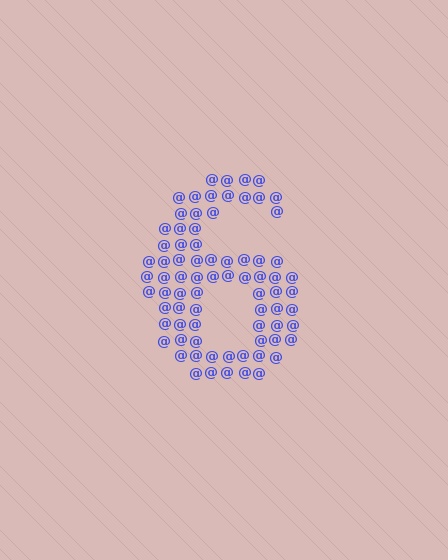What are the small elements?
The small elements are at signs.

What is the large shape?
The large shape is the digit 6.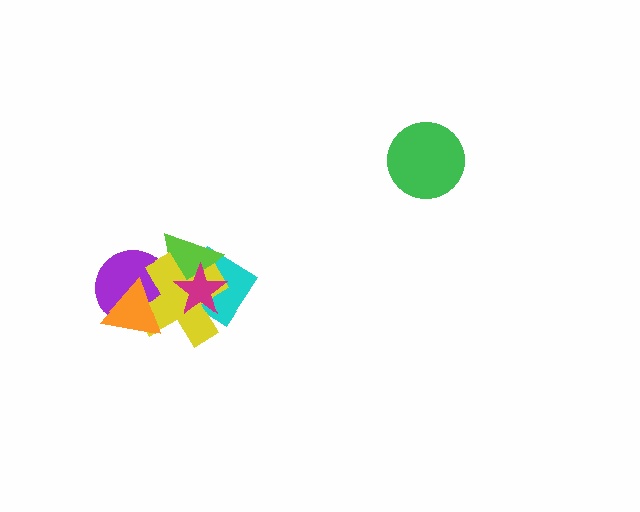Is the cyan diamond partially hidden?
Yes, it is partially covered by another shape.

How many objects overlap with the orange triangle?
2 objects overlap with the orange triangle.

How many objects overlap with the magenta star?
3 objects overlap with the magenta star.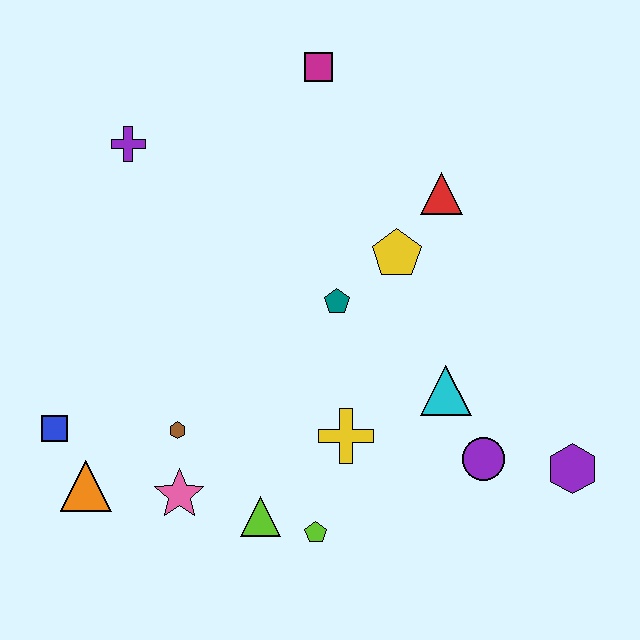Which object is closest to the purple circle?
The cyan triangle is closest to the purple circle.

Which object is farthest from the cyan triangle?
The purple cross is farthest from the cyan triangle.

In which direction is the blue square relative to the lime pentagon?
The blue square is to the left of the lime pentagon.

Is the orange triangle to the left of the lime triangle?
Yes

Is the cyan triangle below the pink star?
No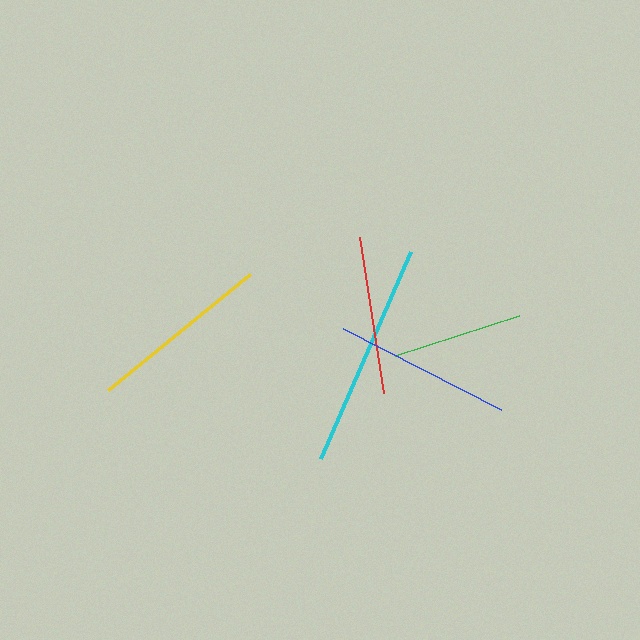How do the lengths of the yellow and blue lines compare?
The yellow and blue lines are approximately the same length.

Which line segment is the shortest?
The green line is the shortest at approximately 131 pixels.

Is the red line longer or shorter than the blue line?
The blue line is longer than the red line.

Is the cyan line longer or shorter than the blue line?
The cyan line is longer than the blue line.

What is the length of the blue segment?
The blue segment is approximately 177 pixels long.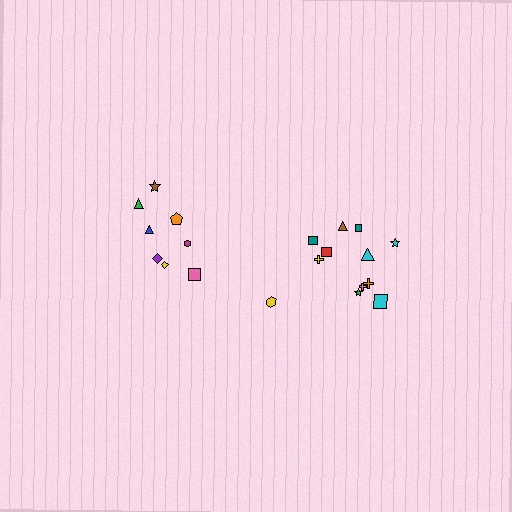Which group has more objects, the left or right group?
The right group.